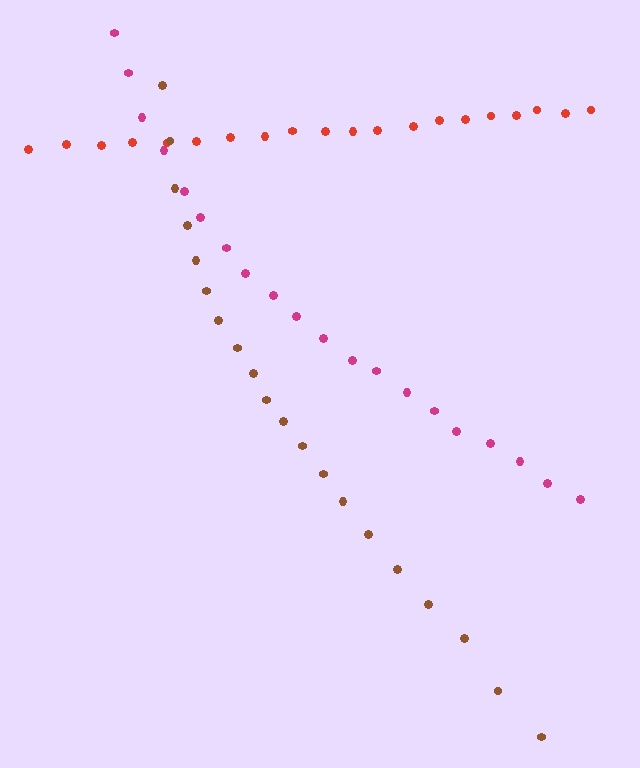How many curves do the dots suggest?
There are 3 distinct paths.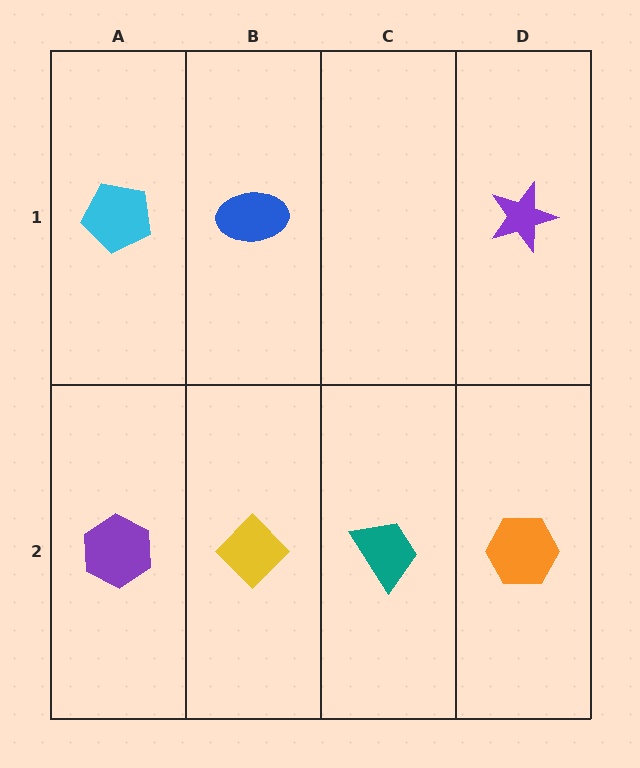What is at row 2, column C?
A teal trapezoid.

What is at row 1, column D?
A purple star.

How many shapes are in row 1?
3 shapes.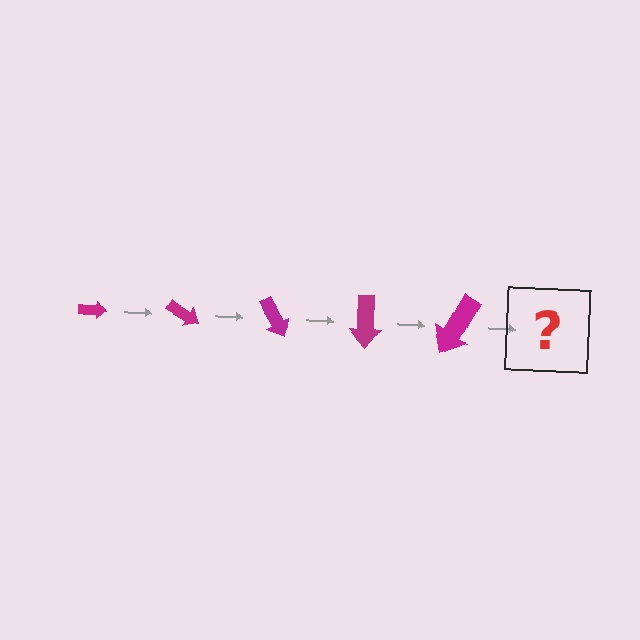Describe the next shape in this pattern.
It should be an arrow, larger than the previous one and rotated 150 degrees from the start.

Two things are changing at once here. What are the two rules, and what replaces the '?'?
The two rules are that the arrow grows larger each step and it rotates 30 degrees each step. The '?' should be an arrow, larger than the previous one and rotated 150 degrees from the start.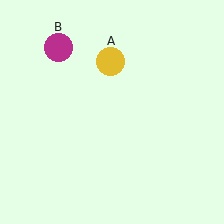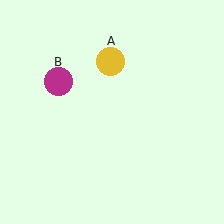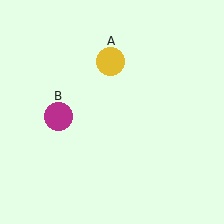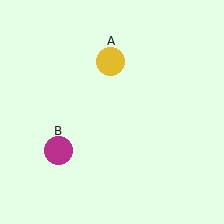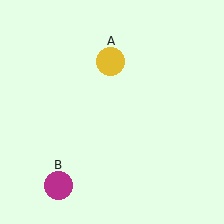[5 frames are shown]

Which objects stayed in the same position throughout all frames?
Yellow circle (object A) remained stationary.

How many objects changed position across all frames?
1 object changed position: magenta circle (object B).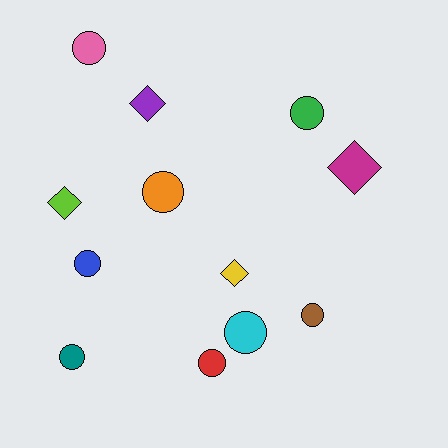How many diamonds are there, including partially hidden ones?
There are 4 diamonds.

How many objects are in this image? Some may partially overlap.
There are 12 objects.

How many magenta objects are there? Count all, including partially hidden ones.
There is 1 magenta object.